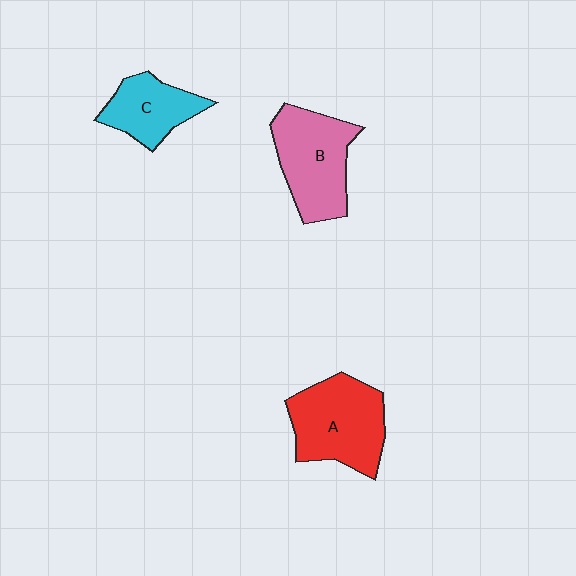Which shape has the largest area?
Shape A (red).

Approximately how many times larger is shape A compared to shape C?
Approximately 1.5 times.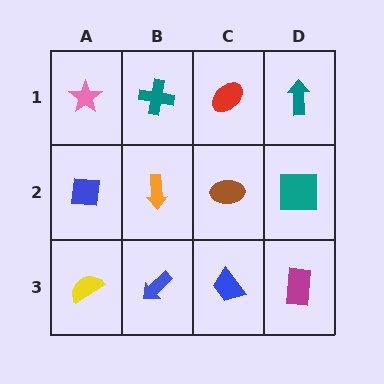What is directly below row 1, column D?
A teal square.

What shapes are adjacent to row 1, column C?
A brown ellipse (row 2, column C), a teal cross (row 1, column B), a teal arrow (row 1, column D).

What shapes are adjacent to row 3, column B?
An orange arrow (row 2, column B), a yellow semicircle (row 3, column A), a blue trapezoid (row 3, column C).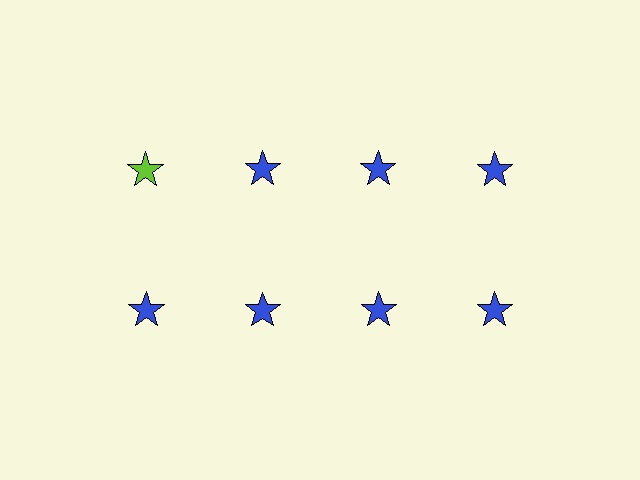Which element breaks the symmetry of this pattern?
The lime star in the top row, leftmost column breaks the symmetry. All other shapes are blue stars.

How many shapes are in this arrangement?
There are 8 shapes arranged in a grid pattern.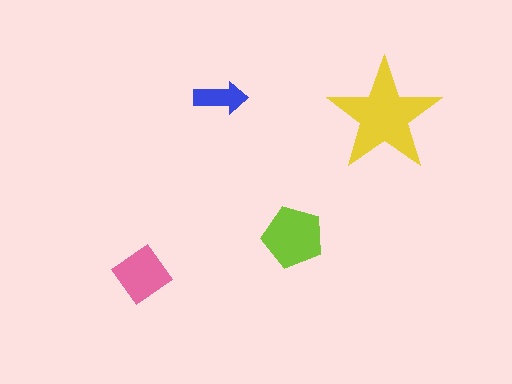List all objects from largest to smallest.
The yellow star, the lime pentagon, the pink diamond, the blue arrow.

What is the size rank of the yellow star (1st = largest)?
1st.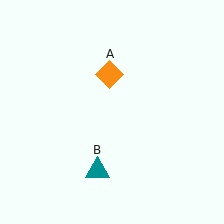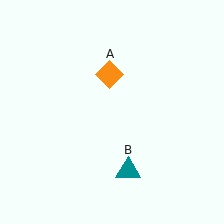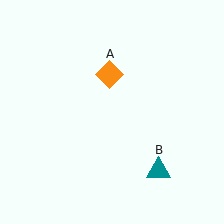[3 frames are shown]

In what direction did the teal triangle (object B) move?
The teal triangle (object B) moved right.